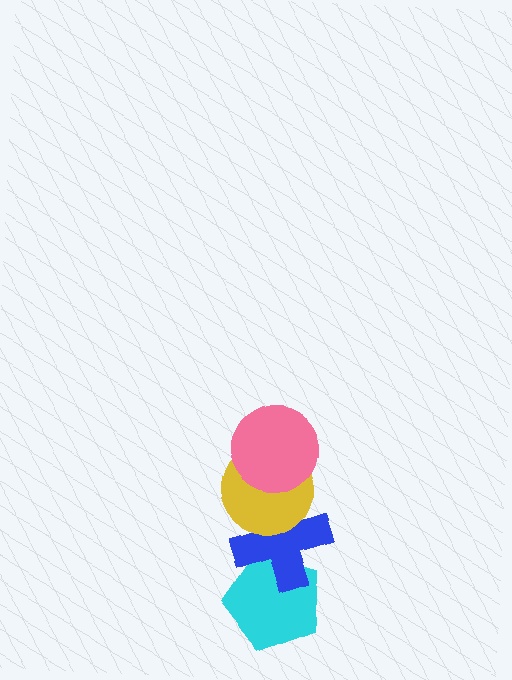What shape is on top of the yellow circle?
The pink circle is on top of the yellow circle.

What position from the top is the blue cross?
The blue cross is 3rd from the top.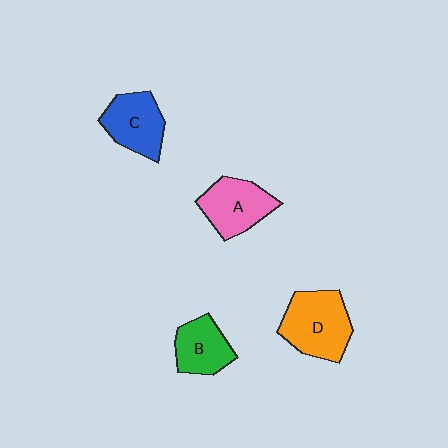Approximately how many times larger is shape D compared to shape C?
Approximately 1.2 times.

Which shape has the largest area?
Shape D (orange).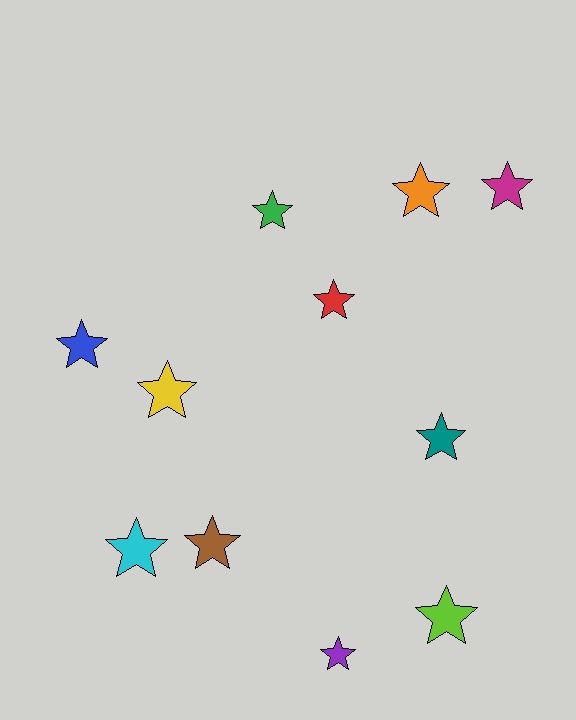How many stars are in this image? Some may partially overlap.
There are 11 stars.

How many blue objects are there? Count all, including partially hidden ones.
There is 1 blue object.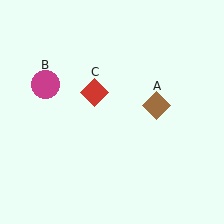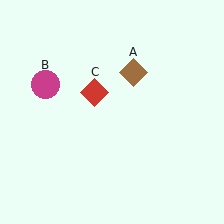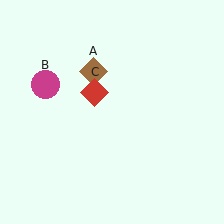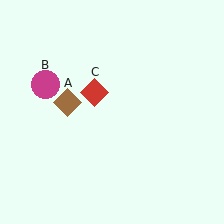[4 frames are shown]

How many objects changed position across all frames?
1 object changed position: brown diamond (object A).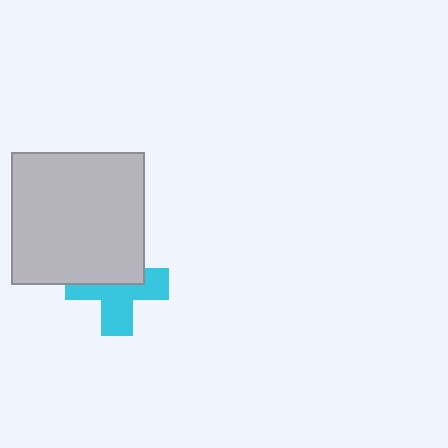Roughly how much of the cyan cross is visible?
About half of it is visible (roughly 54%).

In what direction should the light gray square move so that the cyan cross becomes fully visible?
The light gray square should move up. That is the shortest direction to clear the overlap and leave the cyan cross fully visible.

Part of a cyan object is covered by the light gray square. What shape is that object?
It is a cross.